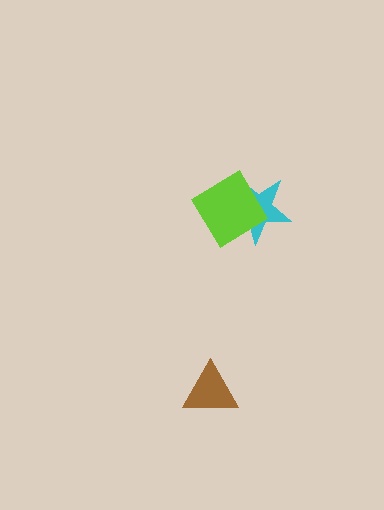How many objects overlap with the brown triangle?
0 objects overlap with the brown triangle.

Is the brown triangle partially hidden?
No, no other shape covers it.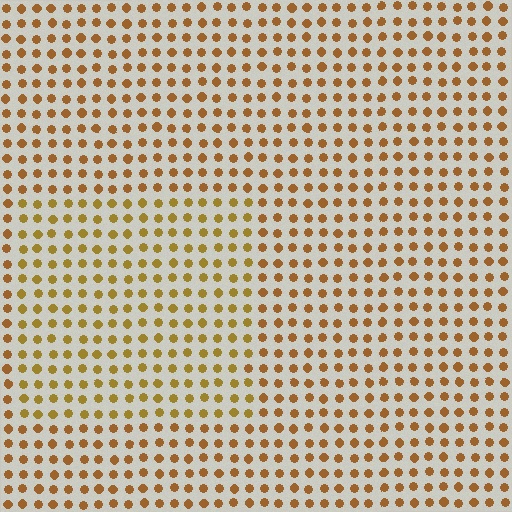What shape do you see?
I see a rectangle.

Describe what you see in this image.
The image is filled with small brown elements in a uniform arrangement. A rectangle-shaped region is visible where the elements are tinted to a slightly different hue, forming a subtle color boundary.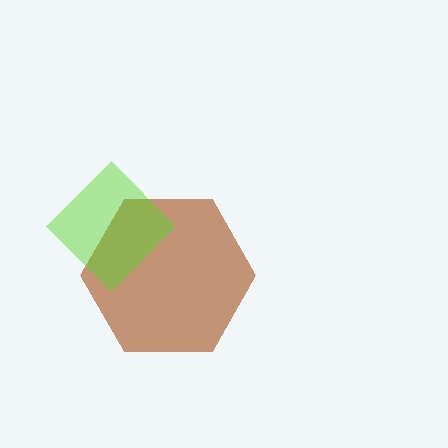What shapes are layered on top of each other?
The layered shapes are: a brown hexagon, a lime diamond.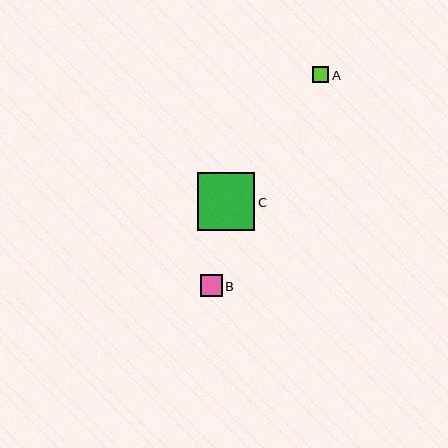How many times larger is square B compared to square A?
Square B is approximately 1.3 times the size of square A.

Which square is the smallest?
Square A is the smallest with a size of approximately 16 pixels.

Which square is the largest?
Square C is the largest with a size of approximately 58 pixels.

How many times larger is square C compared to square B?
Square C is approximately 2.7 times the size of square B.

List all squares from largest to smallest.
From largest to smallest: C, B, A.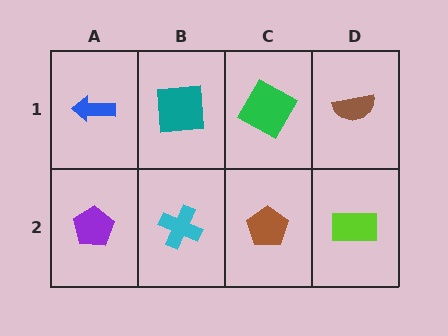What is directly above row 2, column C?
A green square.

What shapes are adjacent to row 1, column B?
A cyan cross (row 2, column B), a blue arrow (row 1, column A), a green square (row 1, column C).